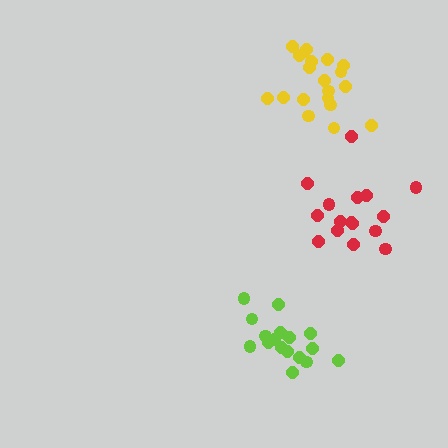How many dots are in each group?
Group 1: 17 dots, Group 2: 20 dots, Group 3: 16 dots (53 total).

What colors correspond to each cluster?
The clusters are colored: lime, yellow, red.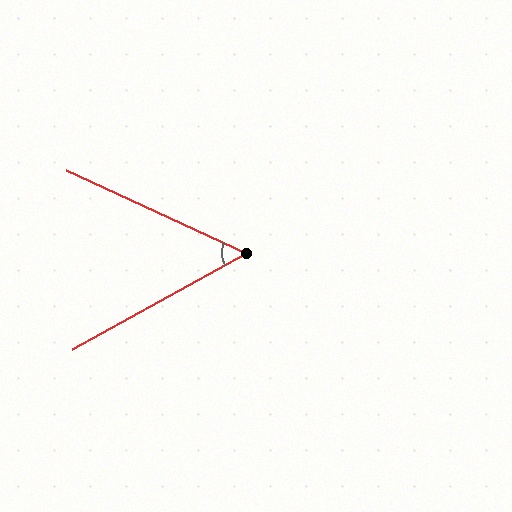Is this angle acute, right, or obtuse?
It is acute.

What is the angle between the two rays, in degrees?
Approximately 54 degrees.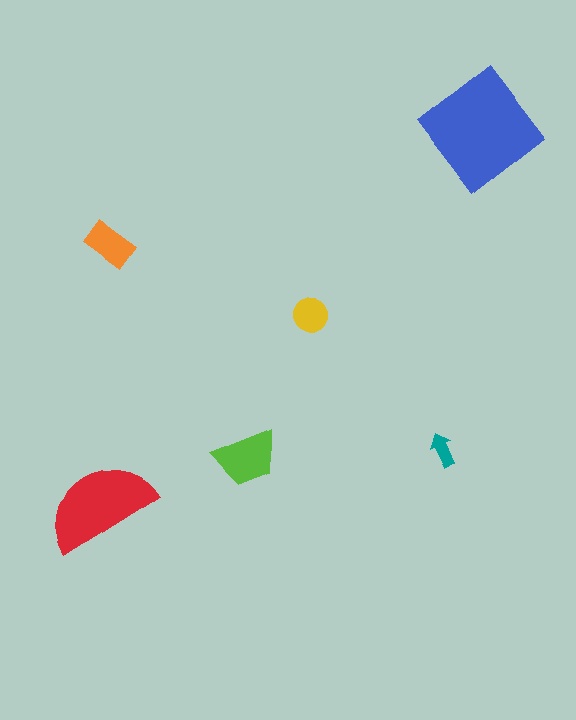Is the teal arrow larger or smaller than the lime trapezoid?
Smaller.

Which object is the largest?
The blue diamond.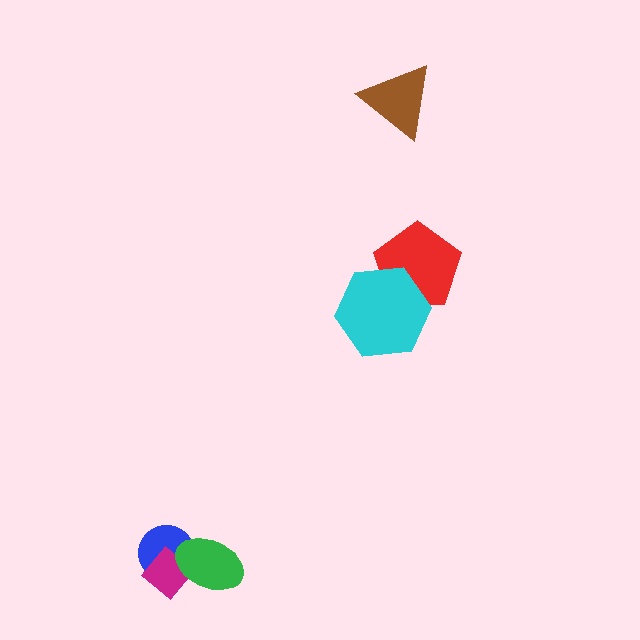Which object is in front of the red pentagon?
The cyan hexagon is in front of the red pentagon.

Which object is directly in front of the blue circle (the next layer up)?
The magenta diamond is directly in front of the blue circle.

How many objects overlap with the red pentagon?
1 object overlaps with the red pentagon.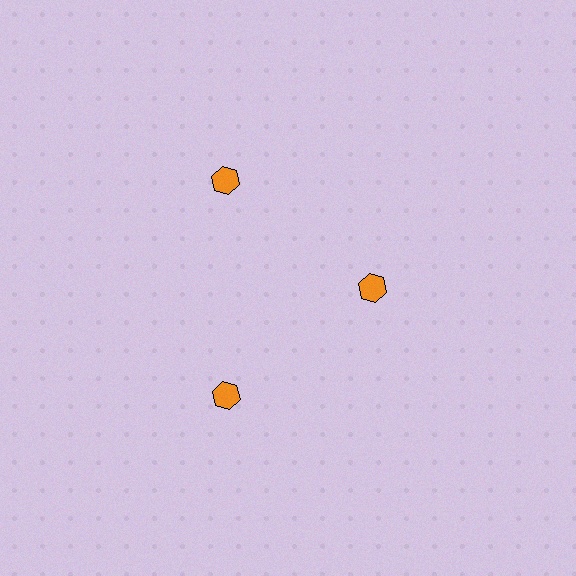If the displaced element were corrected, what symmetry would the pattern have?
It would have 3-fold rotational symmetry — the pattern would map onto itself every 120 degrees.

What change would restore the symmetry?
The symmetry would be restored by moving it outward, back onto the ring so that all 3 hexagons sit at equal angles and equal distance from the center.